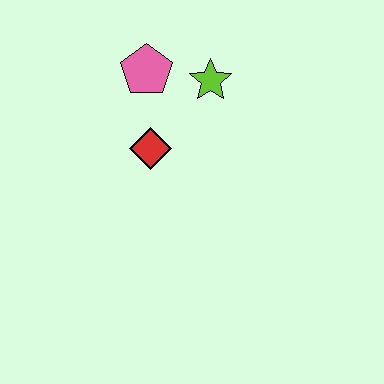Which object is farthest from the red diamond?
The lime star is farthest from the red diamond.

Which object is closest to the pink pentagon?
The lime star is closest to the pink pentagon.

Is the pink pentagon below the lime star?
No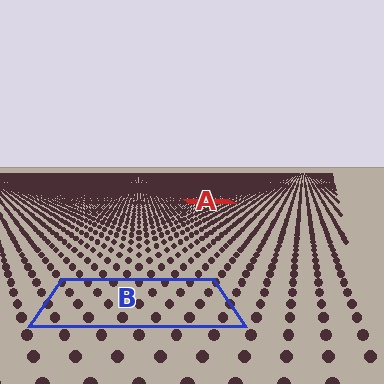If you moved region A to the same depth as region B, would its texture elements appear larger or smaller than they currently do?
They would appear larger. At a closer depth, the same texture elements are projected at a bigger on-screen size.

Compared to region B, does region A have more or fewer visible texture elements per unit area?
Region A has more texture elements per unit area — they are packed more densely because it is farther away.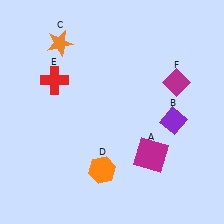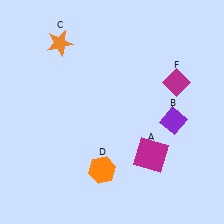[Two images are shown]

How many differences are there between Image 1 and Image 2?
There is 1 difference between the two images.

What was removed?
The red cross (E) was removed in Image 2.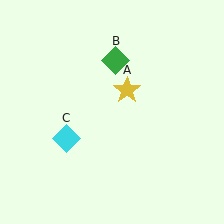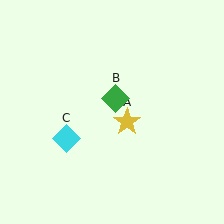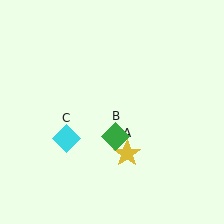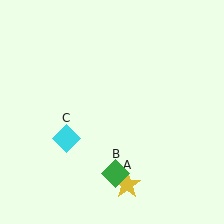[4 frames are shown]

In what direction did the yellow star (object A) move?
The yellow star (object A) moved down.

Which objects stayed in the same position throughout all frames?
Cyan diamond (object C) remained stationary.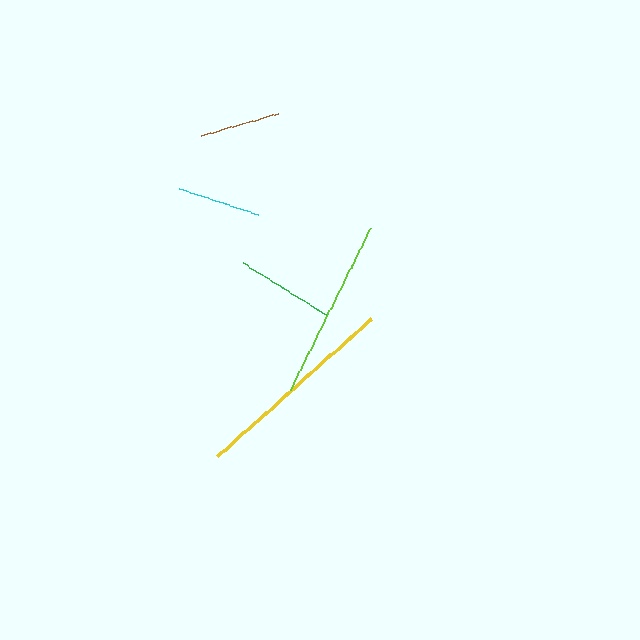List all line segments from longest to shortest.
From longest to shortest: yellow, lime, green, cyan, brown.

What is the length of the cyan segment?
The cyan segment is approximately 82 pixels long.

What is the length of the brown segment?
The brown segment is approximately 81 pixels long.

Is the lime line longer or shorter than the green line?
The lime line is longer than the green line.